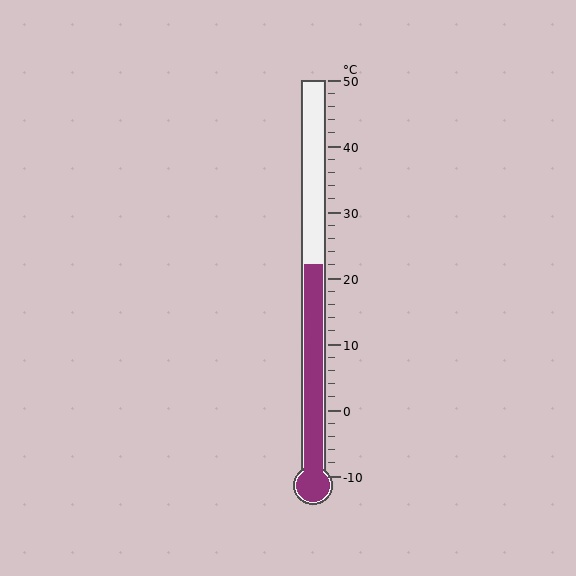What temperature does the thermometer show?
The thermometer shows approximately 22°C.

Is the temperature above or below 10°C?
The temperature is above 10°C.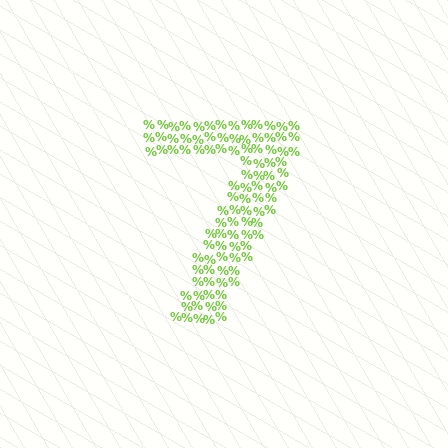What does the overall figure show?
The overall figure shows the digit 7.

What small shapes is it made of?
It is made of small percent signs.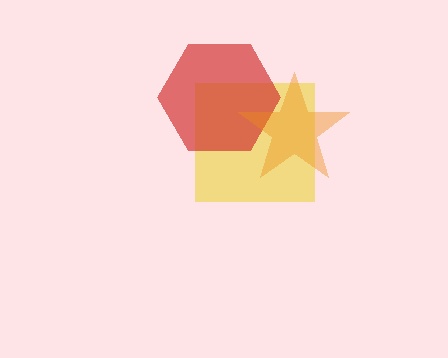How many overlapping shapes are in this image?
There are 3 overlapping shapes in the image.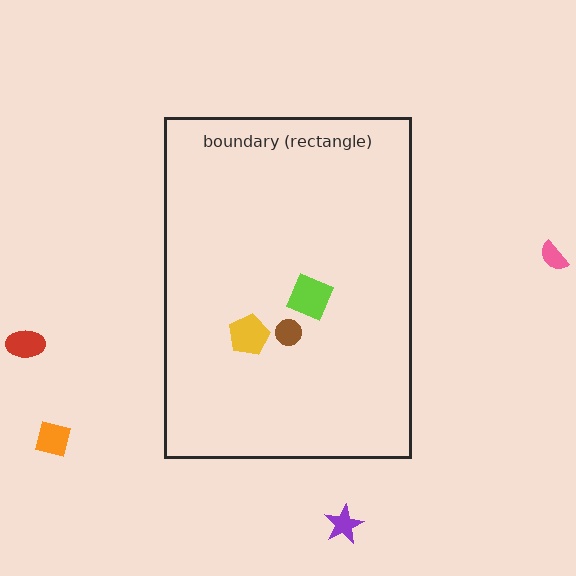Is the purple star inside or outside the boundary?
Outside.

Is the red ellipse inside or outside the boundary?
Outside.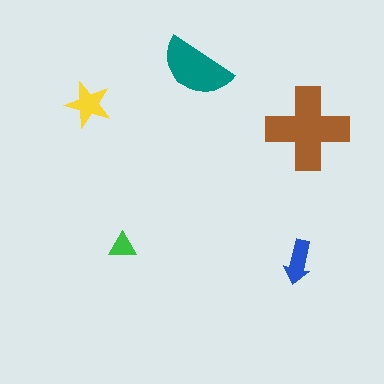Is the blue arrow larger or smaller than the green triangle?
Larger.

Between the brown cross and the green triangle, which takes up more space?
The brown cross.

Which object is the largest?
The brown cross.